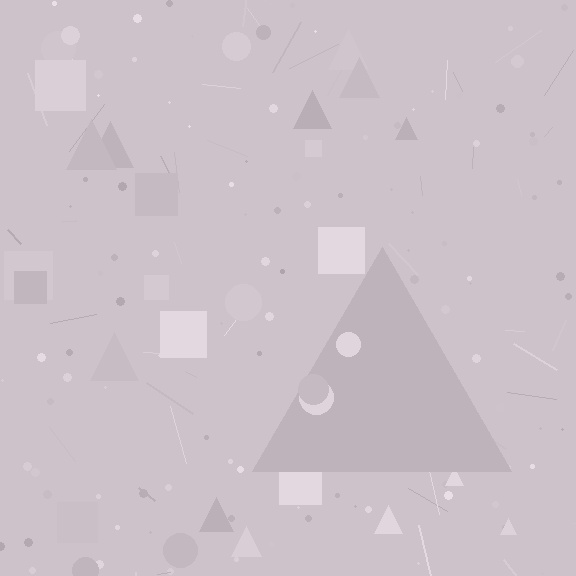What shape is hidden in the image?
A triangle is hidden in the image.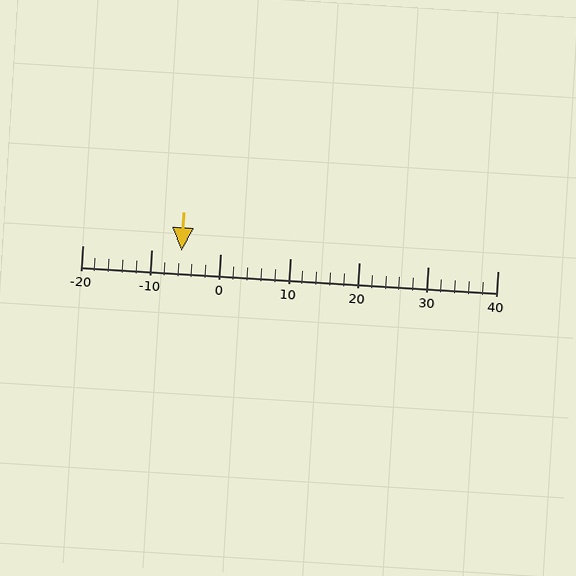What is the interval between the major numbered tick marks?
The major tick marks are spaced 10 units apart.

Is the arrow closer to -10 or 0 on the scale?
The arrow is closer to -10.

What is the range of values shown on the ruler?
The ruler shows values from -20 to 40.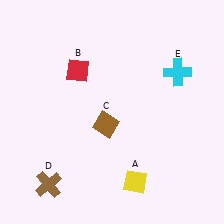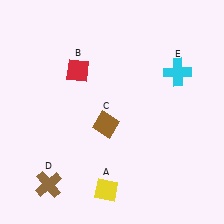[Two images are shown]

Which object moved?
The yellow diamond (A) moved left.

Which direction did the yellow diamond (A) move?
The yellow diamond (A) moved left.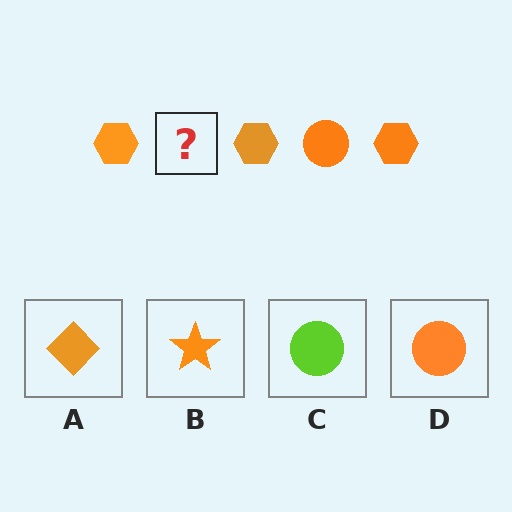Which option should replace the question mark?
Option D.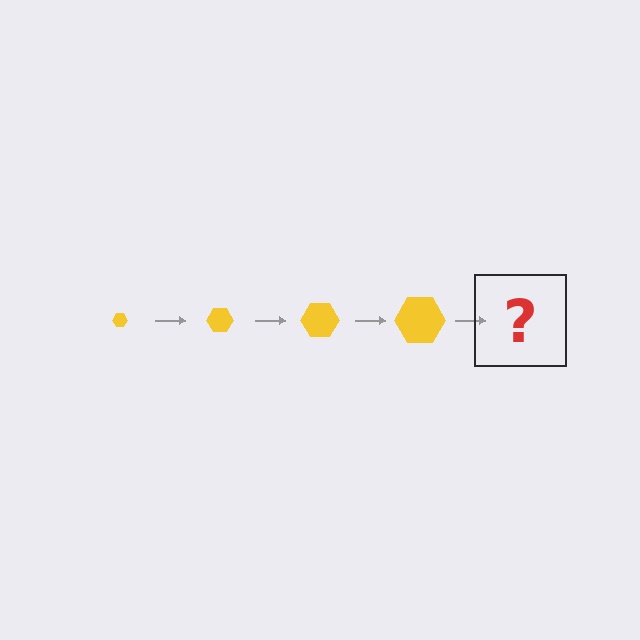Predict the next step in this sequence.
The next step is a yellow hexagon, larger than the previous one.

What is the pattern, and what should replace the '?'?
The pattern is that the hexagon gets progressively larger each step. The '?' should be a yellow hexagon, larger than the previous one.